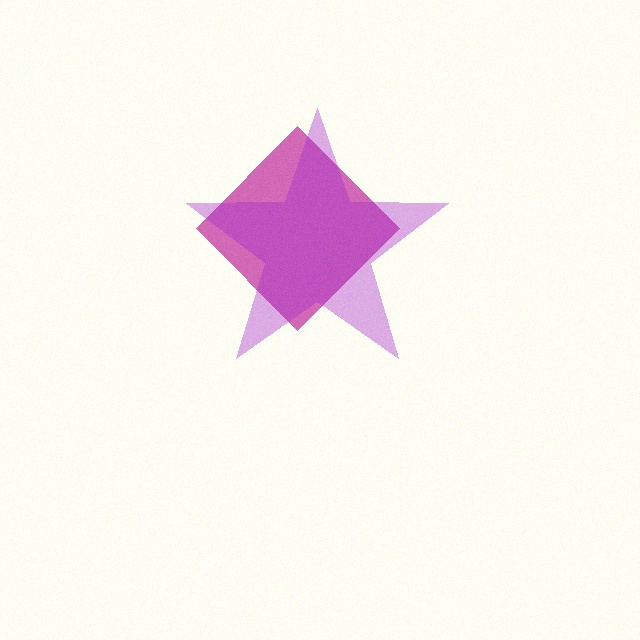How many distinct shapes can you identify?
There are 2 distinct shapes: a magenta diamond, a purple star.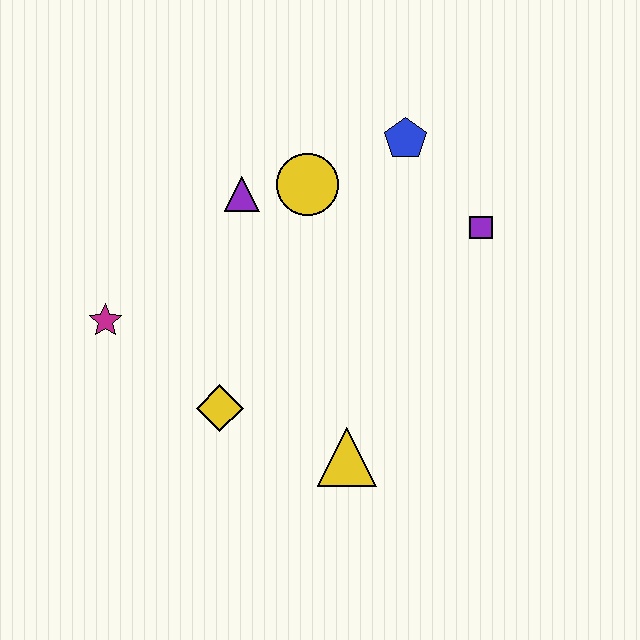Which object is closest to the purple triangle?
The yellow circle is closest to the purple triangle.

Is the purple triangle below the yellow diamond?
No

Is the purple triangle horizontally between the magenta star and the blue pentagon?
Yes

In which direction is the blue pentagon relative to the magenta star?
The blue pentagon is to the right of the magenta star.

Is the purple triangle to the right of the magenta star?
Yes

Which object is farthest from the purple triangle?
The yellow triangle is farthest from the purple triangle.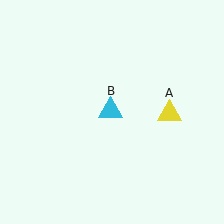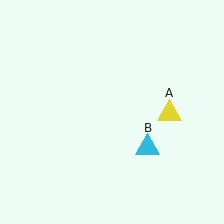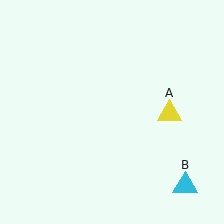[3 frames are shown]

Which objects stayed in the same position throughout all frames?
Yellow triangle (object A) remained stationary.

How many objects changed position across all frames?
1 object changed position: cyan triangle (object B).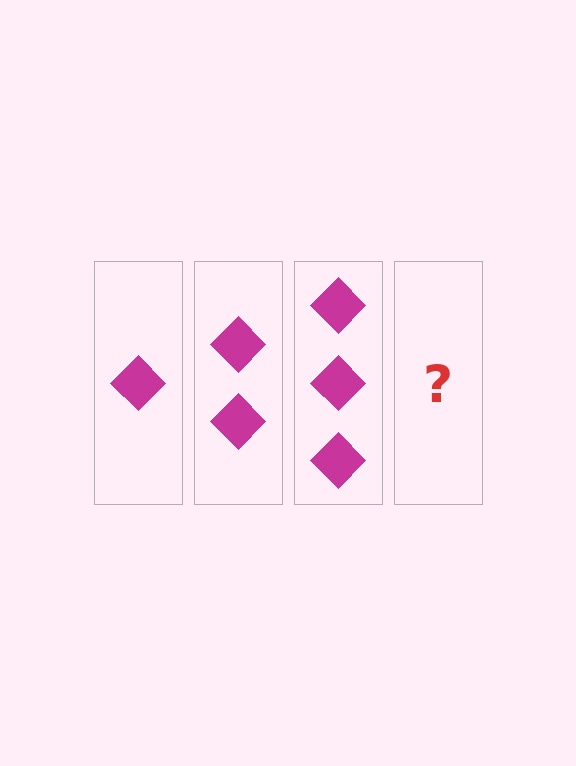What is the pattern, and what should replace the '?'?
The pattern is that each step adds one more diamond. The '?' should be 4 diamonds.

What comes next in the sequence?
The next element should be 4 diamonds.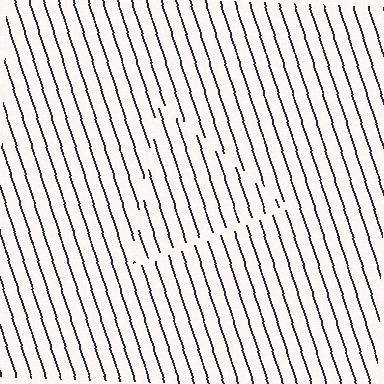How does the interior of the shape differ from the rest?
The interior of the shape contains the same grating, shifted by half a period — the contour is defined by the phase discontinuity where line-ends from the inner and outer gratings abut.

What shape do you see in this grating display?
An illusory triangle. The interior of the shape contains the same grating, shifted by half a period — the contour is defined by the phase discontinuity where line-ends from the inner and outer gratings abut.